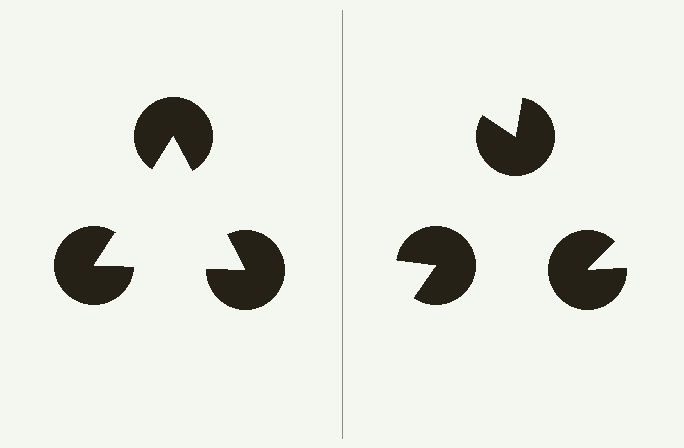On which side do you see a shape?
An illusory triangle appears on the left side. On the right side the wedge cuts are rotated, so no coherent shape forms.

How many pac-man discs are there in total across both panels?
6 — 3 on each side.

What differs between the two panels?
The pac-man discs are positioned identically on both sides; only the wedge orientations differ. On the left they align to a triangle; on the right they are misaligned.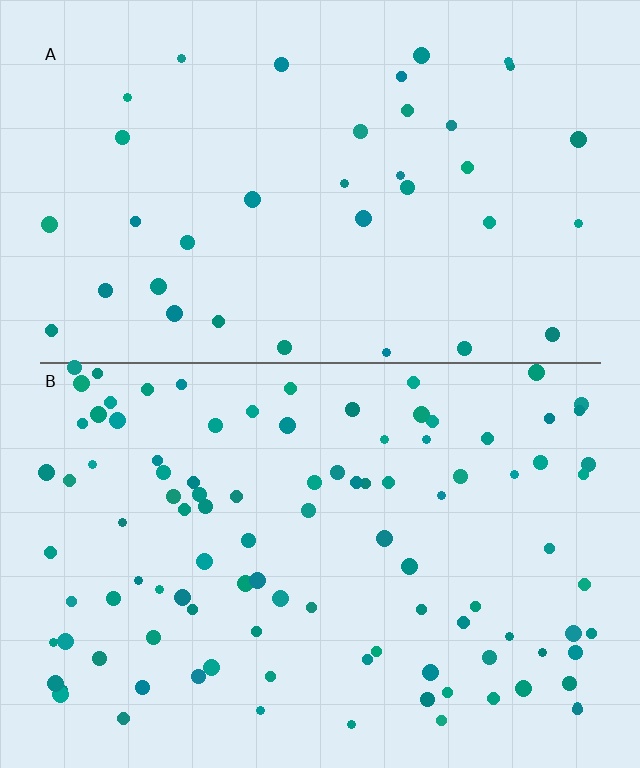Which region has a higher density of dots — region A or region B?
B (the bottom).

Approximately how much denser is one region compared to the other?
Approximately 2.7× — region B over region A.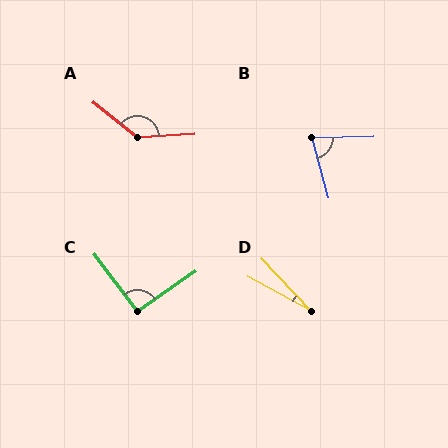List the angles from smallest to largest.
D (18°), B (76°), C (92°), A (138°).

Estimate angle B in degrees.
Approximately 76 degrees.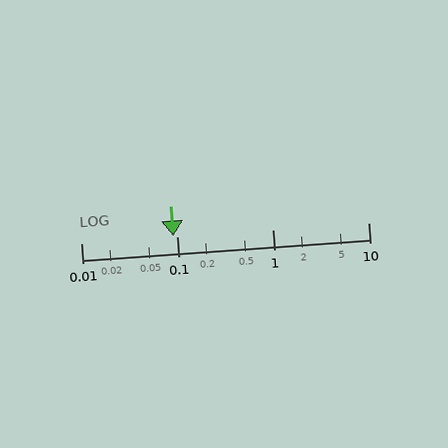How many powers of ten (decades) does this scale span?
The scale spans 3 decades, from 0.01 to 10.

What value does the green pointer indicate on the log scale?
The pointer indicates approximately 0.092.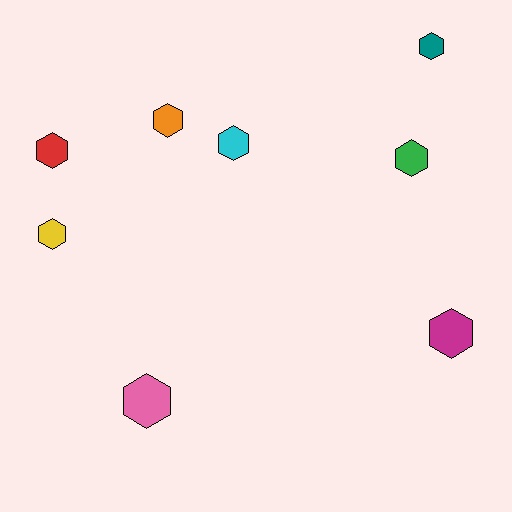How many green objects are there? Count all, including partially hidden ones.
There is 1 green object.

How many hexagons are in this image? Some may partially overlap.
There are 8 hexagons.